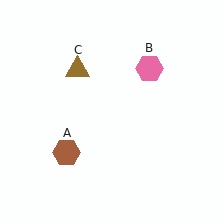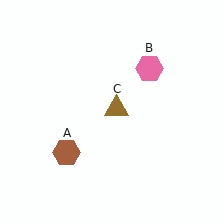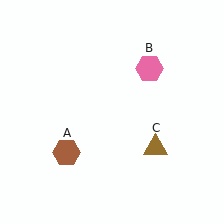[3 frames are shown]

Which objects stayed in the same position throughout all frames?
Brown hexagon (object A) and pink hexagon (object B) remained stationary.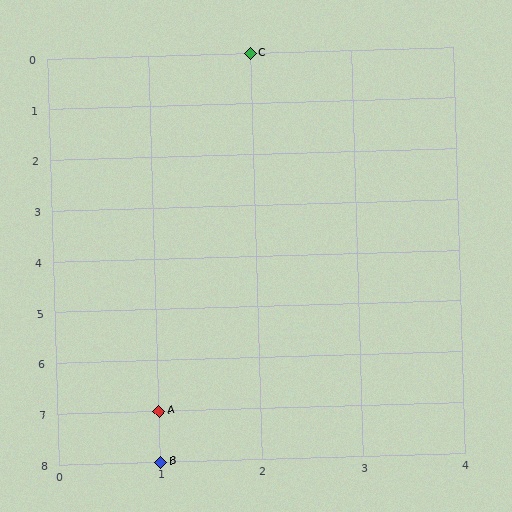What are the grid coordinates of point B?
Point B is at grid coordinates (1, 8).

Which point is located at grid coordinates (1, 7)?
Point A is at (1, 7).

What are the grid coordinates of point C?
Point C is at grid coordinates (2, 0).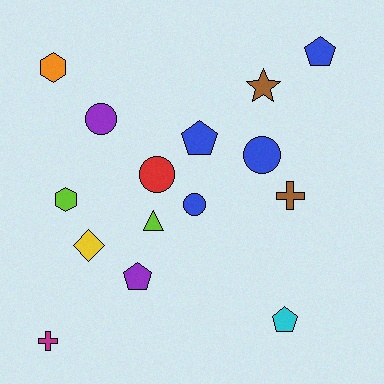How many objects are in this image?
There are 15 objects.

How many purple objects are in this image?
There are 2 purple objects.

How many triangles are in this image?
There is 1 triangle.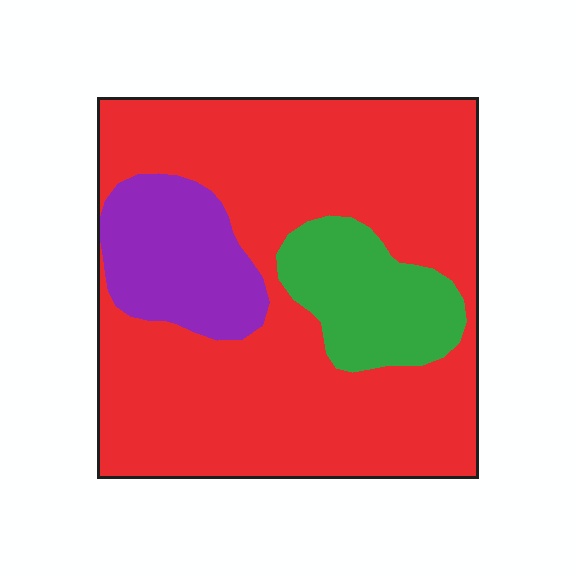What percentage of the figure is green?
Green takes up less than a quarter of the figure.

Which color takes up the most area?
Red, at roughly 70%.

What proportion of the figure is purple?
Purple covers around 15% of the figure.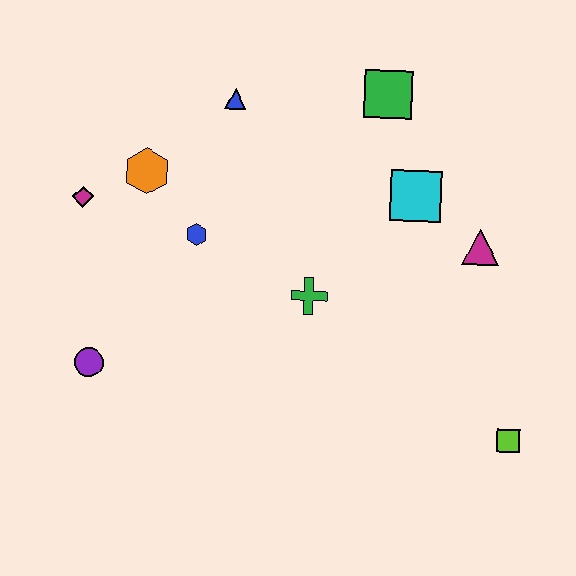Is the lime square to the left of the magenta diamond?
No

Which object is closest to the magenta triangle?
The cyan square is closest to the magenta triangle.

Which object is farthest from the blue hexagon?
The lime square is farthest from the blue hexagon.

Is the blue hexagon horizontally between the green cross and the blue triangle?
No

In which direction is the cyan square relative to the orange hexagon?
The cyan square is to the right of the orange hexagon.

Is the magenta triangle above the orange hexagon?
No